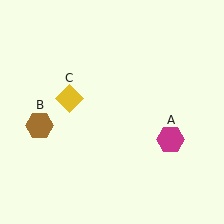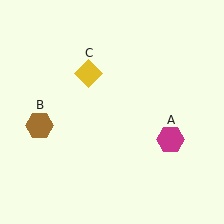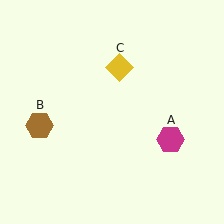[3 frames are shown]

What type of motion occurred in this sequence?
The yellow diamond (object C) rotated clockwise around the center of the scene.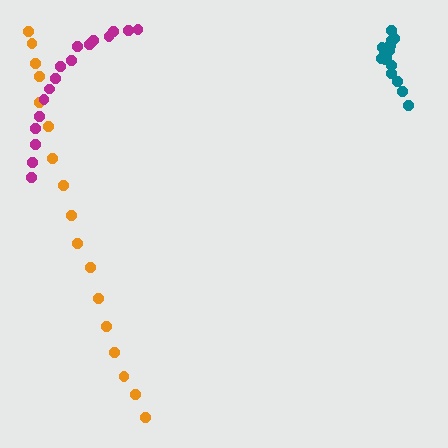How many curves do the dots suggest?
There are 3 distinct paths.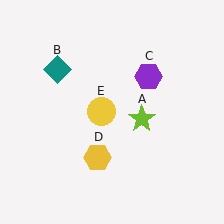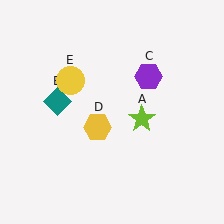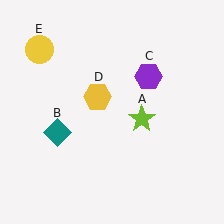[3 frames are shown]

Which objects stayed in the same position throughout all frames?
Lime star (object A) and purple hexagon (object C) remained stationary.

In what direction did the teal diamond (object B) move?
The teal diamond (object B) moved down.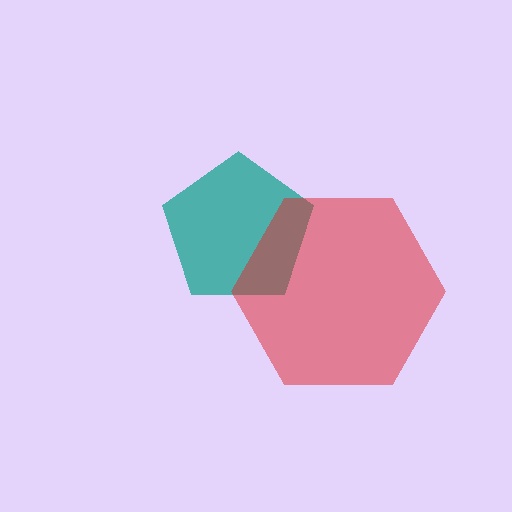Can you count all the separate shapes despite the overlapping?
Yes, there are 2 separate shapes.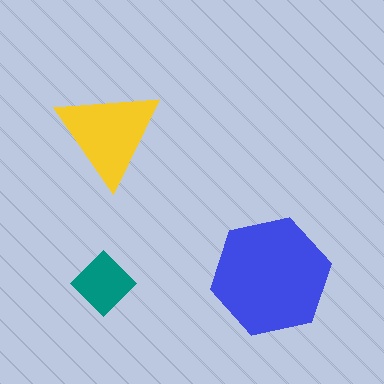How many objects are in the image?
There are 3 objects in the image.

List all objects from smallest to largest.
The teal diamond, the yellow triangle, the blue hexagon.